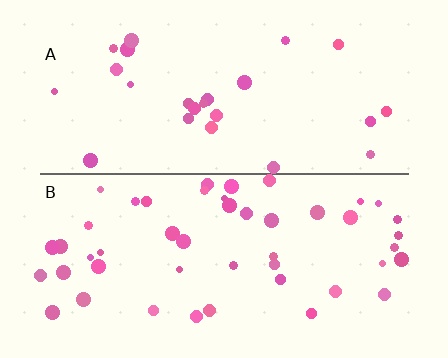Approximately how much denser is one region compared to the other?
Approximately 1.9× — region B over region A.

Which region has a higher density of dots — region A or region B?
B (the bottom).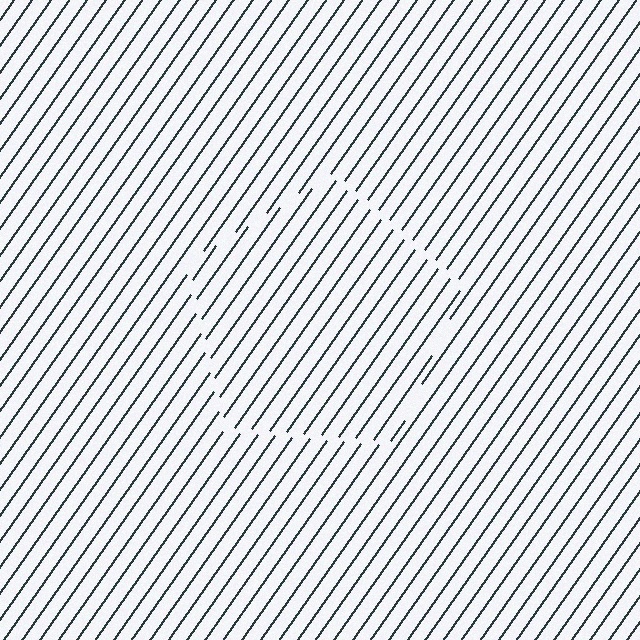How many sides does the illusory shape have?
5 sides — the line-ends trace a pentagon.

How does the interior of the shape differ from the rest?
The interior of the shape contains the same grating, shifted by half a period — the contour is defined by the phase discontinuity where line-ends from the inner and outer gratings abut.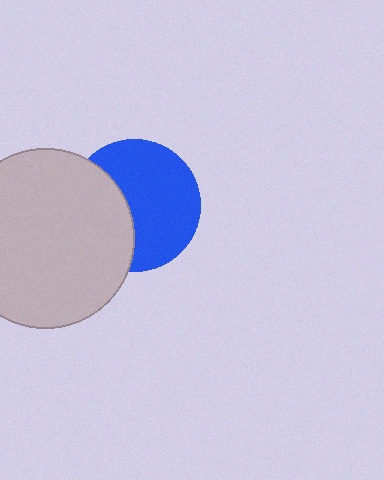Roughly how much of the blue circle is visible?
About half of it is visible (roughly 62%).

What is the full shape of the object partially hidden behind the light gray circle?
The partially hidden object is a blue circle.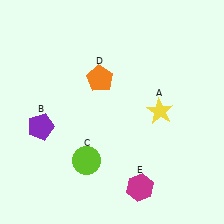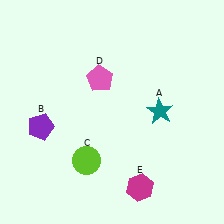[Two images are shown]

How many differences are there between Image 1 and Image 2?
There are 2 differences between the two images.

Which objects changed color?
A changed from yellow to teal. D changed from orange to pink.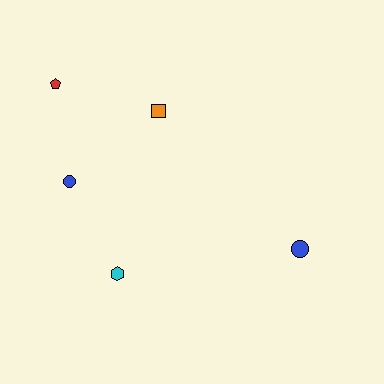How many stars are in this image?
There are no stars.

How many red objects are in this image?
There is 1 red object.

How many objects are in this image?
There are 5 objects.